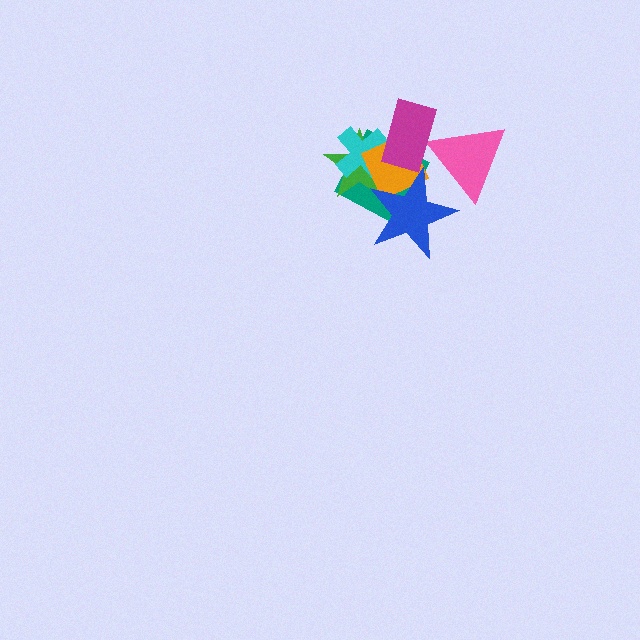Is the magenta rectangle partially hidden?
No, no other shape covers it.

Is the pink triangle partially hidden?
Yes, it is partially covered by another shape.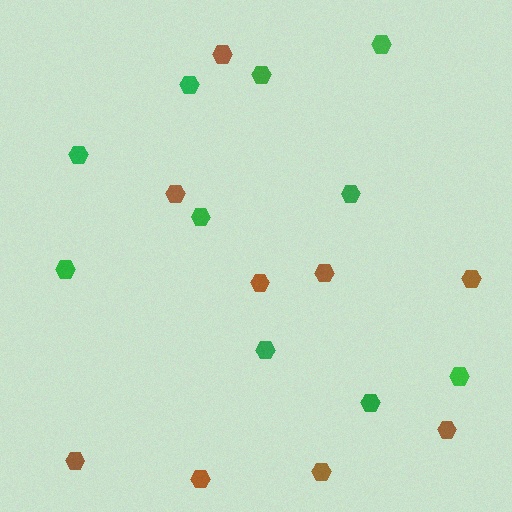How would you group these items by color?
There are 2 groups: one group of green hexagons (10) and one group of brown hexagons (9).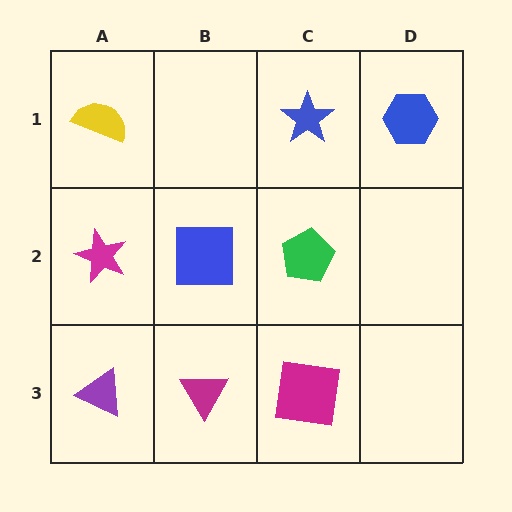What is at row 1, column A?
A yellow semicircle.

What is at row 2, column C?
A green pentagon.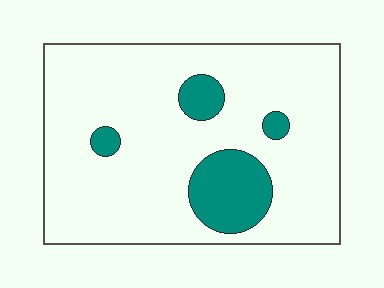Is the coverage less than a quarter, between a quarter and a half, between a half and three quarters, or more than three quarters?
Less than a quarter.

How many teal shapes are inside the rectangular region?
4.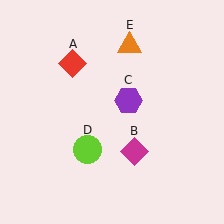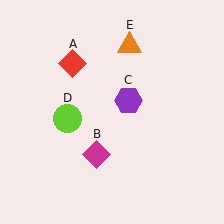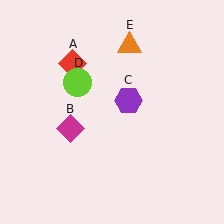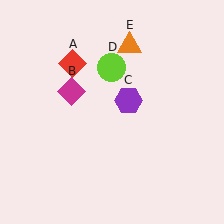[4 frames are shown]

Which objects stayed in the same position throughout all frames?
Red diamond (object A) and purple hexagon (object C) and orange triangle (object E) remained stationary.